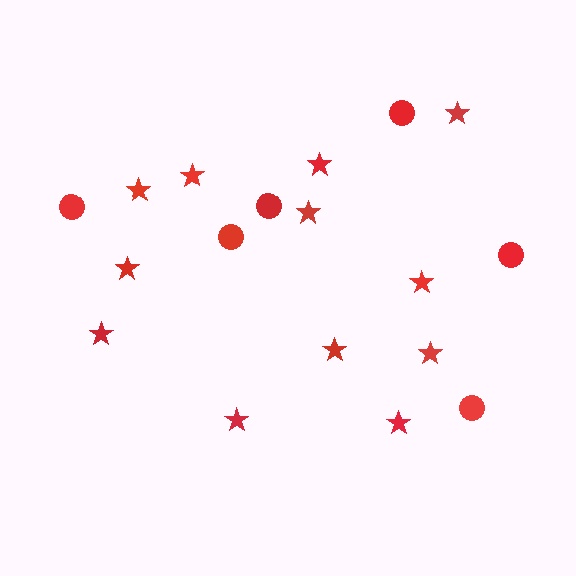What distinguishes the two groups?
There are 2 groups: one group of circles (6) and one group of stars (12).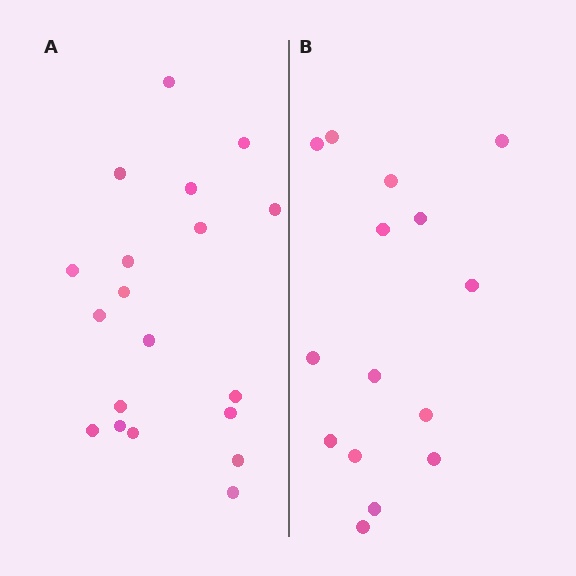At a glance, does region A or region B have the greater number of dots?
Region A (the left region) has more dots.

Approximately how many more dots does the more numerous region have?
Region A has about 4 more dots than region B.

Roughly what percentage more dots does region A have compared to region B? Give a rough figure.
About 25% more.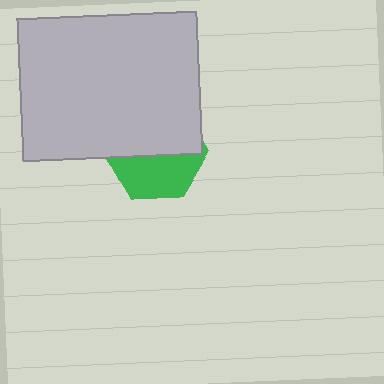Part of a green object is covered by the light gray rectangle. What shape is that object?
It is a hexagon.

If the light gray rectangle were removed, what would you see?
You would see the complete green hexagon.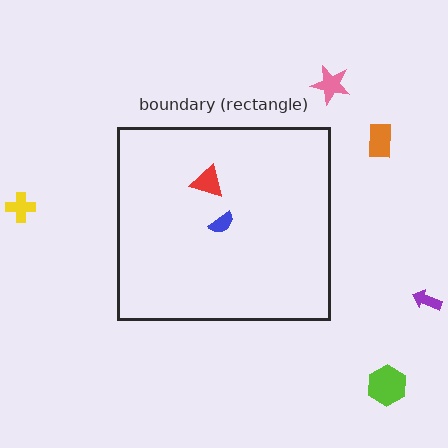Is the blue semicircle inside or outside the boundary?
Inside.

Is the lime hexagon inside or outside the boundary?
Outside.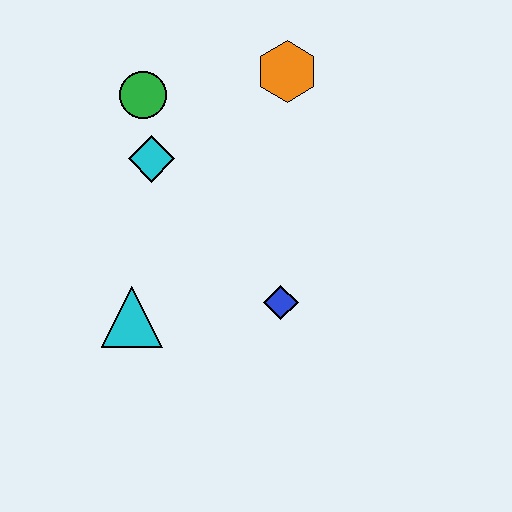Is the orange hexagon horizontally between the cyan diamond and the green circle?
No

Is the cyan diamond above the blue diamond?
Yes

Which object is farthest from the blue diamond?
The green circle is farthest from the blue diamond.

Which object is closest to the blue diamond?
The cyan triangle is closest to the blue diamond.